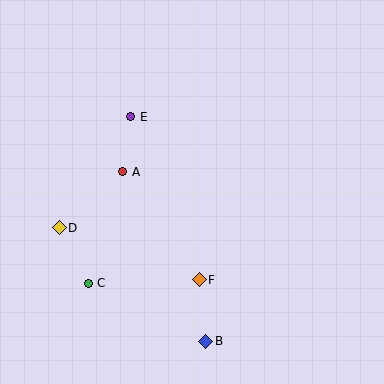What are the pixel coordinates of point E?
Point E is at (131, 117).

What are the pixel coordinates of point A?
Point A is at (123, 172).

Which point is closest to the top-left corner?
Point E is closest to the top-left corner.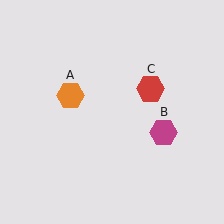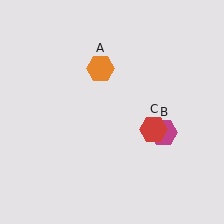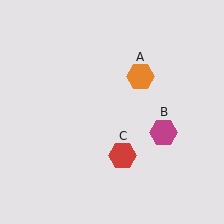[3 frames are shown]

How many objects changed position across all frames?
2 objects changed position: orange hexagon (object A), red hexagon (object C).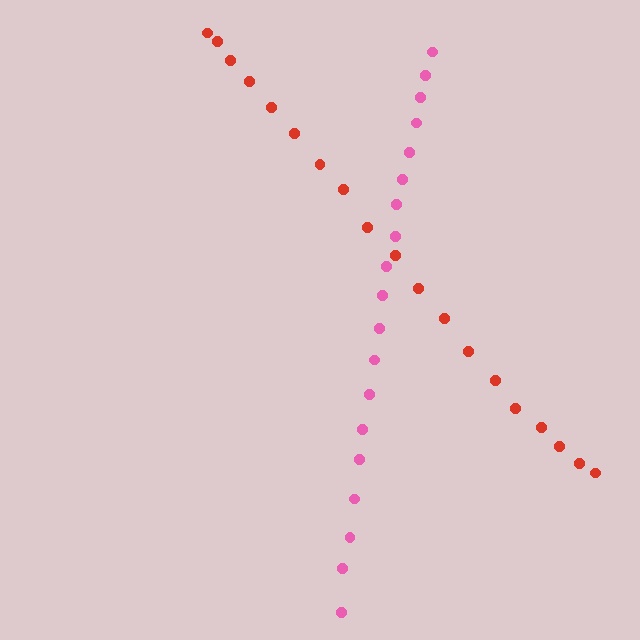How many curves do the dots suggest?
There are 2 distinct paths.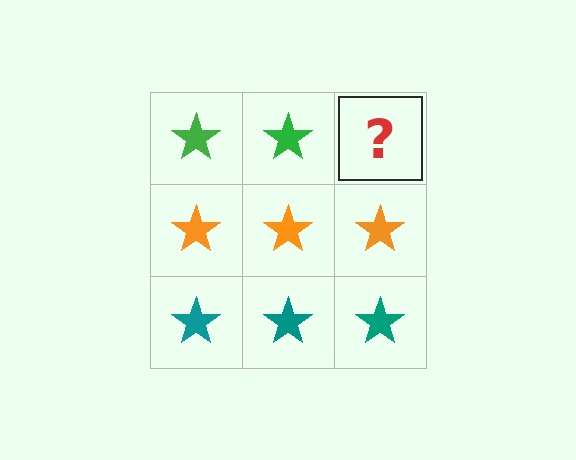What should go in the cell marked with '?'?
The missing cell should contain a green star.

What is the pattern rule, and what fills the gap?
The rule is that each row has a consistent color. The gap should be filled with a green star.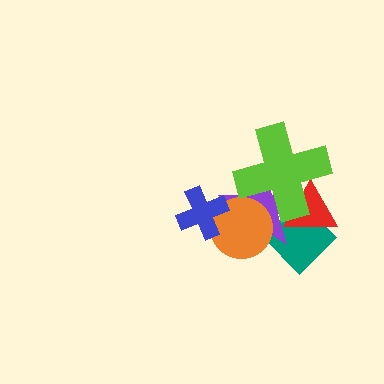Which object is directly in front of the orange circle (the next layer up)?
The lime cross is directly in front of the orange circle.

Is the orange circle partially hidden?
Yes, it is partially covered by another shape.